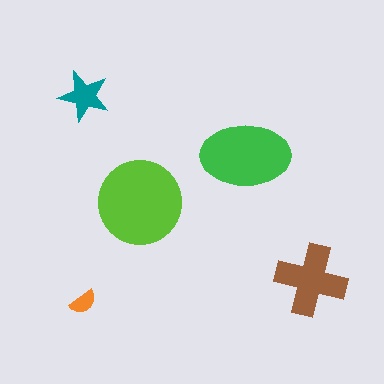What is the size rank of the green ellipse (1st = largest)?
2nd.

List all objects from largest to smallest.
The lime circle, the green ellipse, the brown cross, the teal star, the orange semicircle.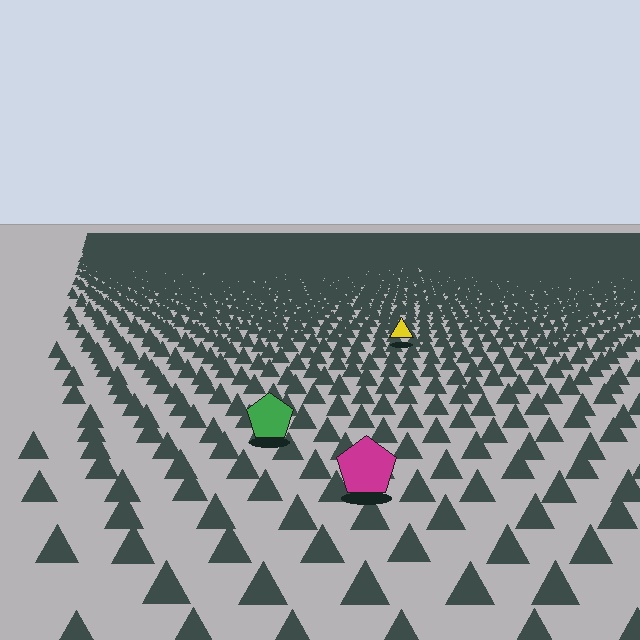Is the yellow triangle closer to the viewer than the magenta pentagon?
No. The magenta pentagon is closer — you can tell from the texture gradient: the ground texture is coarser near it.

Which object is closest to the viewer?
The magenta pentagon is closest. The texture marks near it are larger and more spread out.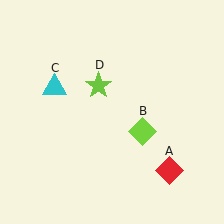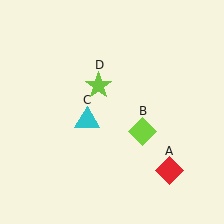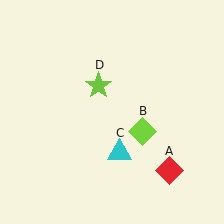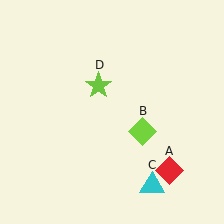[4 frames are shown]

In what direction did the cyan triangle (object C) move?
The cyan triangle (object C) moved down and to the right.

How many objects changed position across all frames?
1 object changed position: cyan triangle (object C).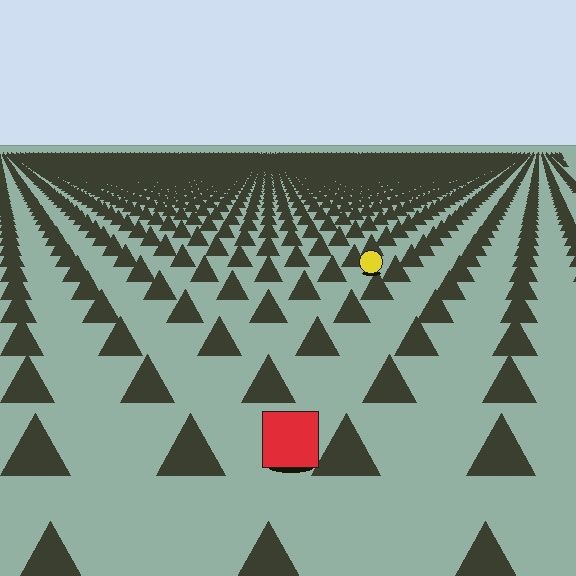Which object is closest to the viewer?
The red square is closest. The texture marks near it are larger and more spread out.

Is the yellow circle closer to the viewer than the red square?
No. The red square is closer — you can tell from the texture gradient: the ground texture is coarser near it.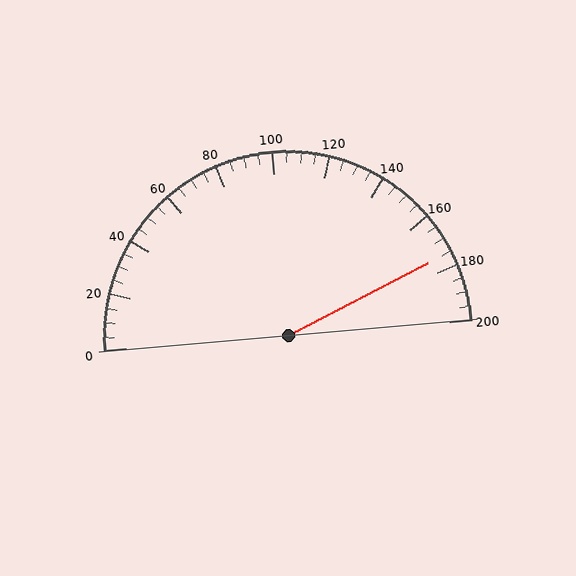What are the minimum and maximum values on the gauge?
The gauge ranges from 0 to 200.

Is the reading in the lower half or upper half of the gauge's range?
The reading is in the upper half of the range (0 to 200).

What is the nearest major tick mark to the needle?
The nearest major tick mark is 180.